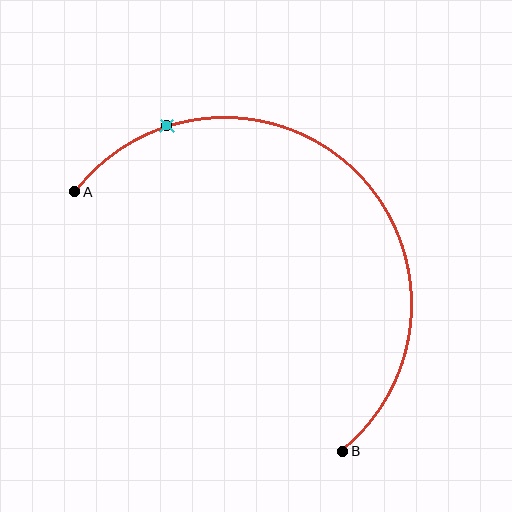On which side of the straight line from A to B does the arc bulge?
The arc bulges above and to the right of the straight line connecting A and B.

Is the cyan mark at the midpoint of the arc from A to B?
No. The cyan mark lies on the arc but is closer to endpoint A. The arc midpoint would be at the point on the curve equidistant along the arc from both A and B.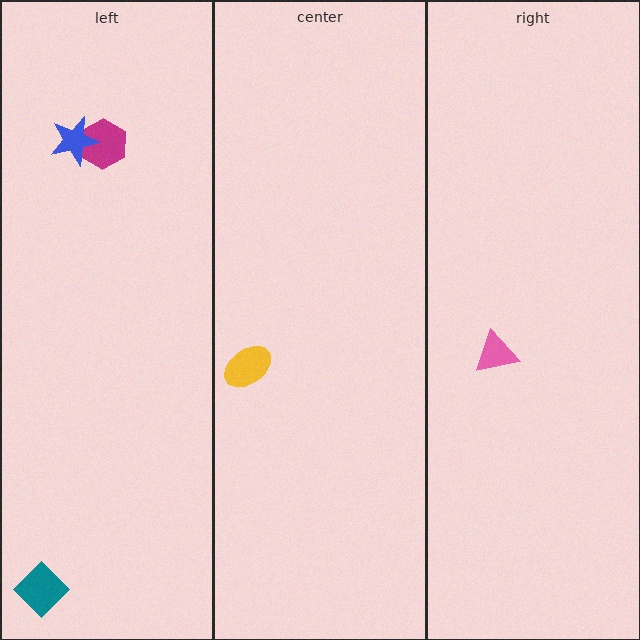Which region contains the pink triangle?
The right region.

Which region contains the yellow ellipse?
The center region.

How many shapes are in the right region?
1.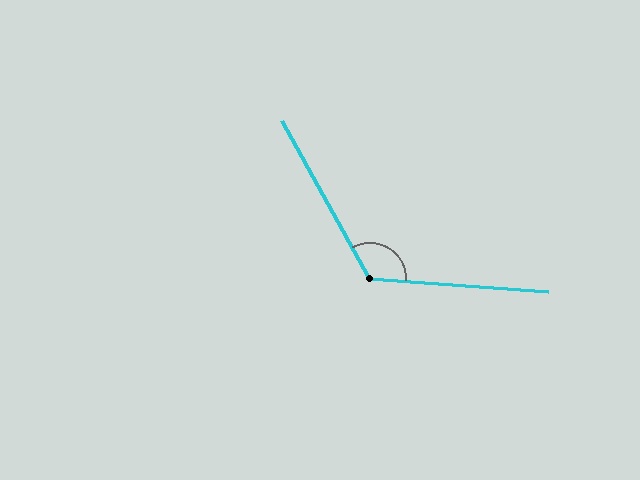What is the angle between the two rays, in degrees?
Approximately 123 degrees.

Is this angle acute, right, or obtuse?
It is obtuse.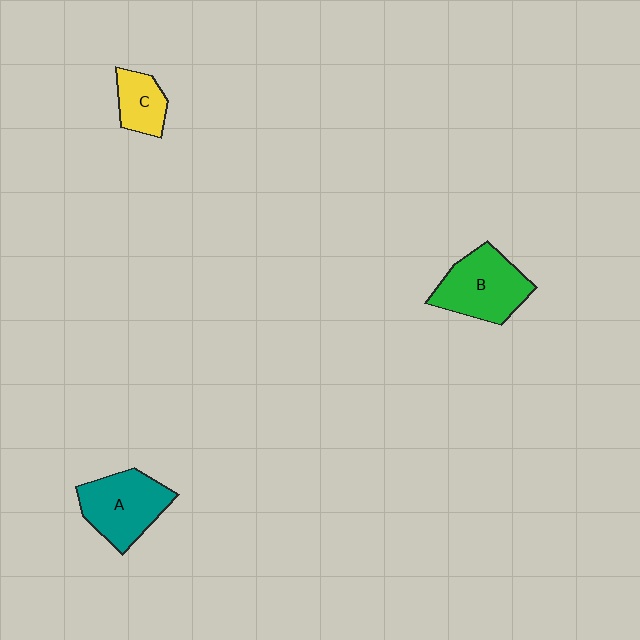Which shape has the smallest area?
Shape C (yellow).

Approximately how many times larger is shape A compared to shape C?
Approximately 1.9 times.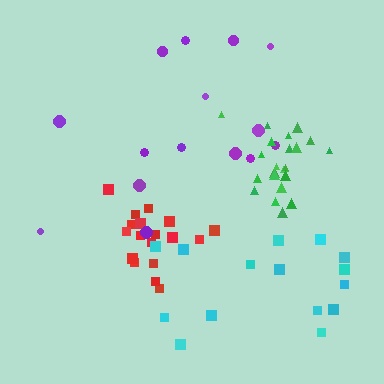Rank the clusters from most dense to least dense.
red, green, cyan, purple.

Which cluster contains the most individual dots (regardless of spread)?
Green (23).